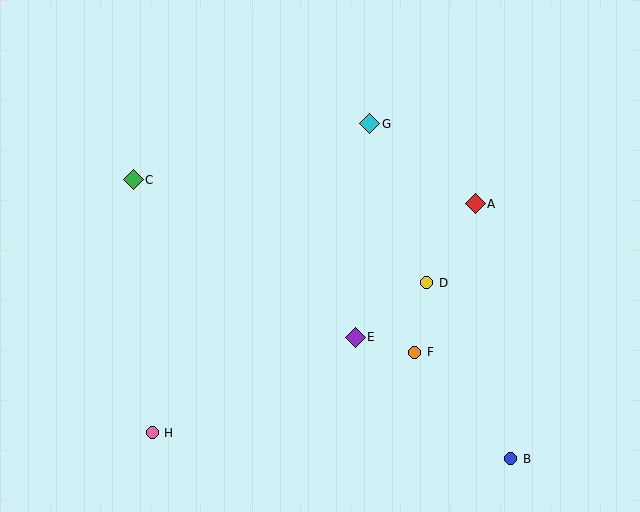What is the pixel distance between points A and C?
The distance between A and C is 343 pixels.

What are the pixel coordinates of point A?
Point A is at (475, 204).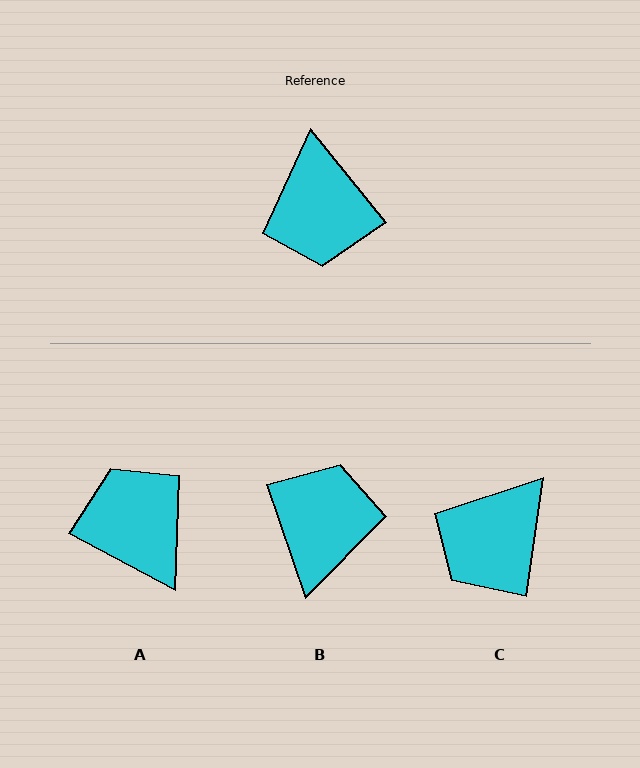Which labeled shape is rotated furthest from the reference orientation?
B, about 160 degrees away.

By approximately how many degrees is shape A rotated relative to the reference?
Approximately 157 degrees clockwise.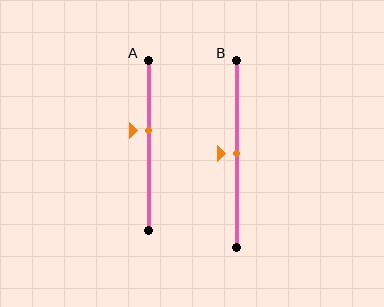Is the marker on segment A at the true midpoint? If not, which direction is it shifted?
No, the marker on segment A is shifted upward by about 8% of the segment length.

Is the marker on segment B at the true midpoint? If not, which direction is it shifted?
Yes, the marker on segment B is at the true midpoint.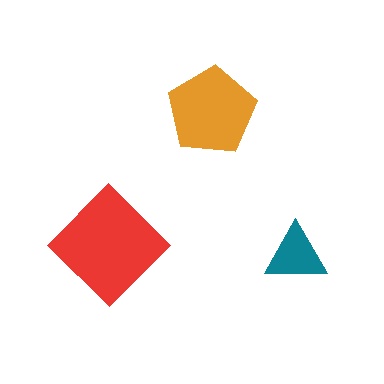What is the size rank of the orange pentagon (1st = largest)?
2nd.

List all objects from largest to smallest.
The red diamond, the orange pentagon, the teal triangle.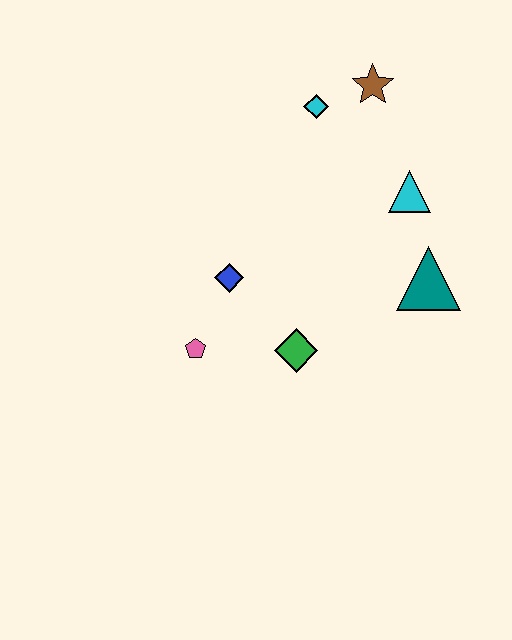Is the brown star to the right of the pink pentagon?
Yes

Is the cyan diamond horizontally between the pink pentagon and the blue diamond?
No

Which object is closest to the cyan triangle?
The teal triangle is closest to the cyan triangle.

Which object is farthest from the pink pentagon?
The brown star is farthest from the pink pentagon.